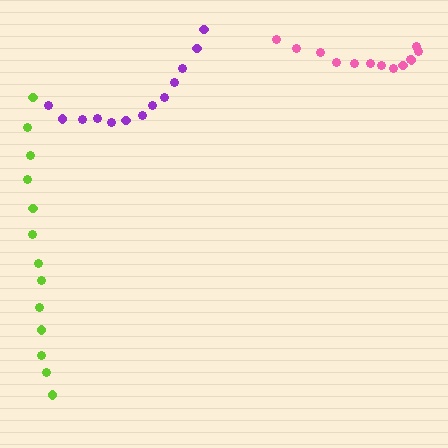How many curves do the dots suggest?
There are 3 distinct paths.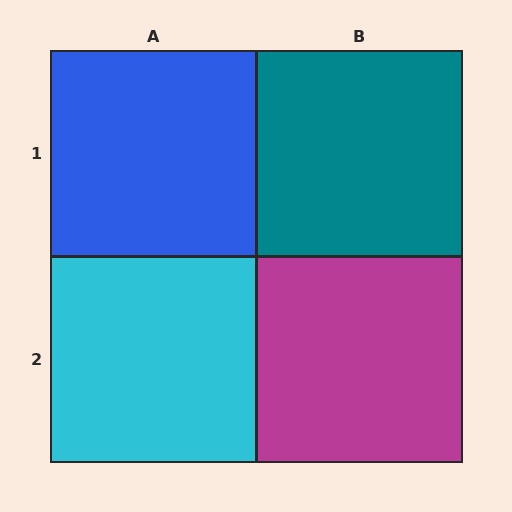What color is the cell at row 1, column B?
Teal.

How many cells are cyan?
1 cell is cyan.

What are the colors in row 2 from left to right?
Cyan, magenta.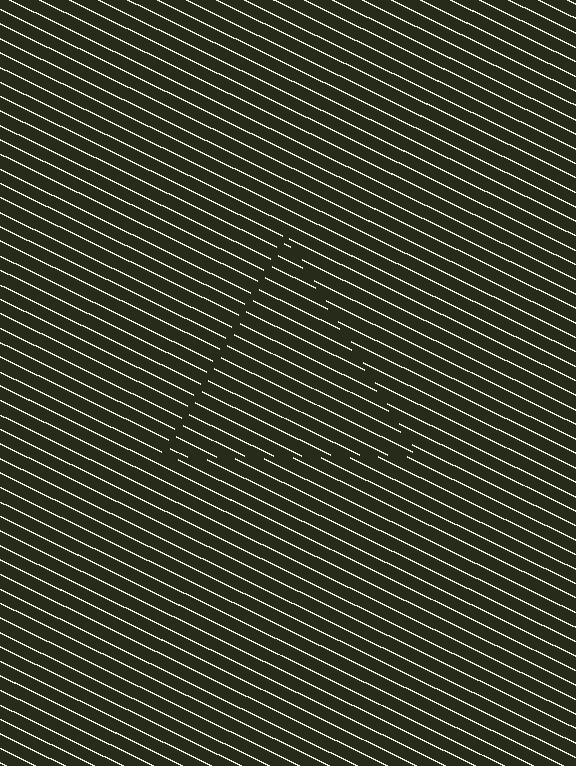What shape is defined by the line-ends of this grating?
An illusory triangle. The interior of the shape contains the same grating, shifted by half a period — the contour is defined by the phase discontinuity where line-ends from the inner and outer gratings abut.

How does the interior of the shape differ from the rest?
The interior of the shape contains the same grating, shifted by half a period — the contour is defined by the phase discontinuity where line-ends from the inner and outer gratings abut.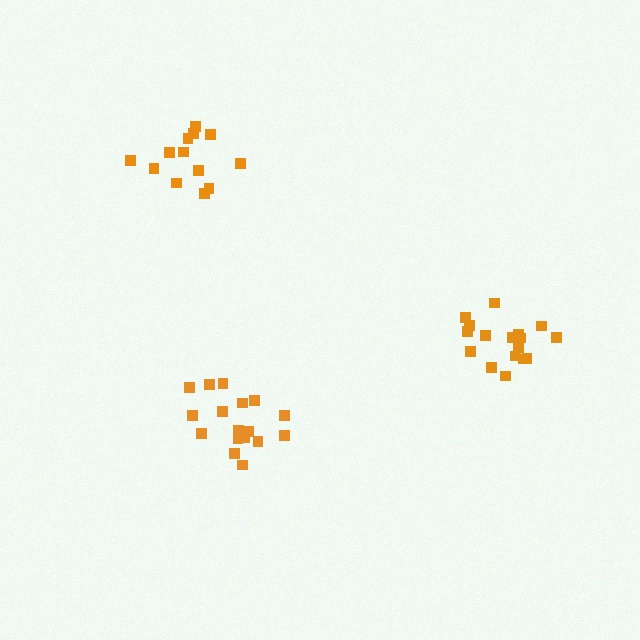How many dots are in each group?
Group 1: 17 dots, Group 2: 13 dots, Group 3: 17 dots (47 total).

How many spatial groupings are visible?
There are 3 spatial groupings.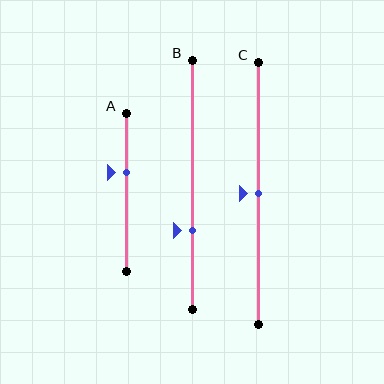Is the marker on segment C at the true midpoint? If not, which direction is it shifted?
Yes, the marker on segment C is at the true midpoint.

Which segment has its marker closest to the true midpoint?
Segment C has its marker closest to the true midpoint.